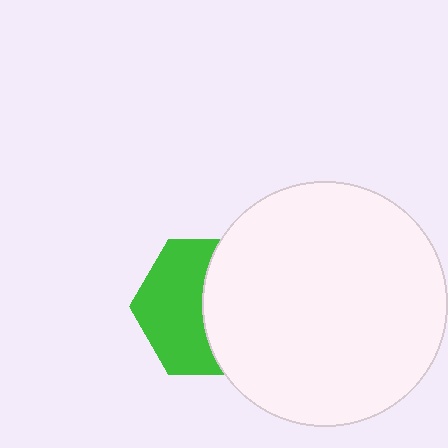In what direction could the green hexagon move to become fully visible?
The green hexagon could move left. That would shift it out from behind the white circle entirely.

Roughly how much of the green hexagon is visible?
About half of it is visible (roughly 50%).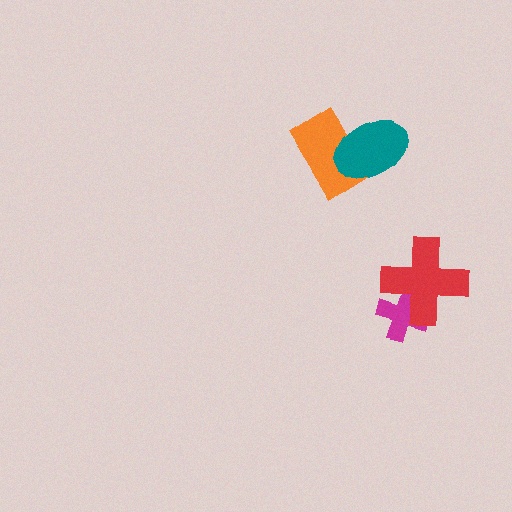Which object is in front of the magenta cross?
The red cross is in front of the magenta cross.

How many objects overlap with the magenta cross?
1 object overlaps with the magenta cross.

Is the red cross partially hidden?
No, no other shape covers it.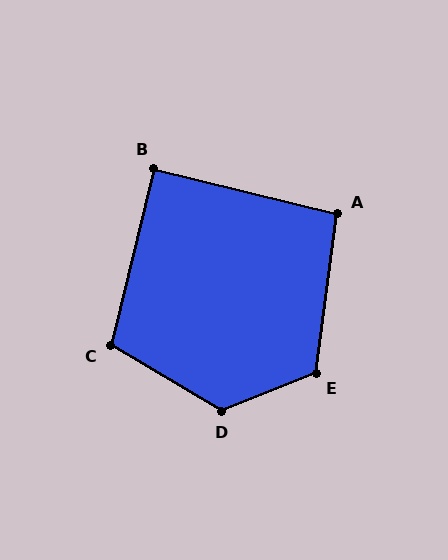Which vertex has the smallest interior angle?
B, at approximately 90 degrees.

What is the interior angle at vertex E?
Approximately 119 degrees (obtuse).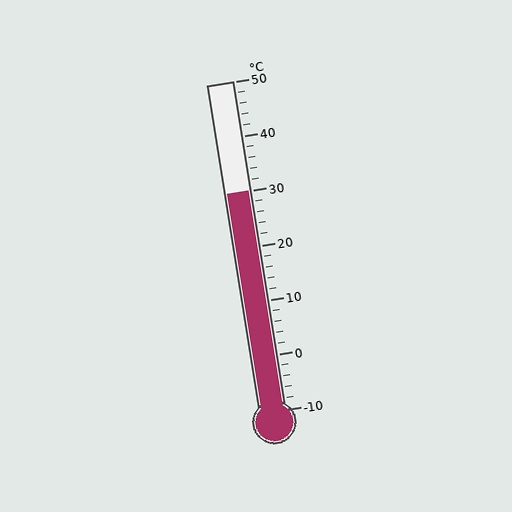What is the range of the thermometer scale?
The thermometer scale ranges from -10°C to 50°C.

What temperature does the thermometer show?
The thermometer shows approximately 30°C.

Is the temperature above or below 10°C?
The temperature is above 10°C.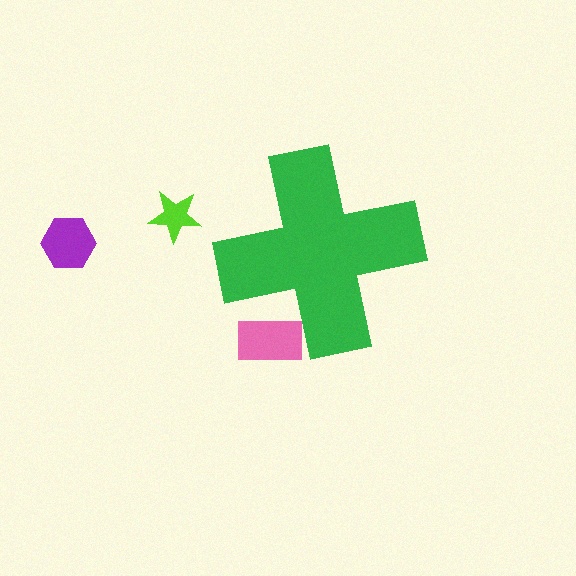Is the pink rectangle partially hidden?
Yes, the pink rectangle is partially hidden behind the green cross.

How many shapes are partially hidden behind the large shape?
1 shape is partially hidden.